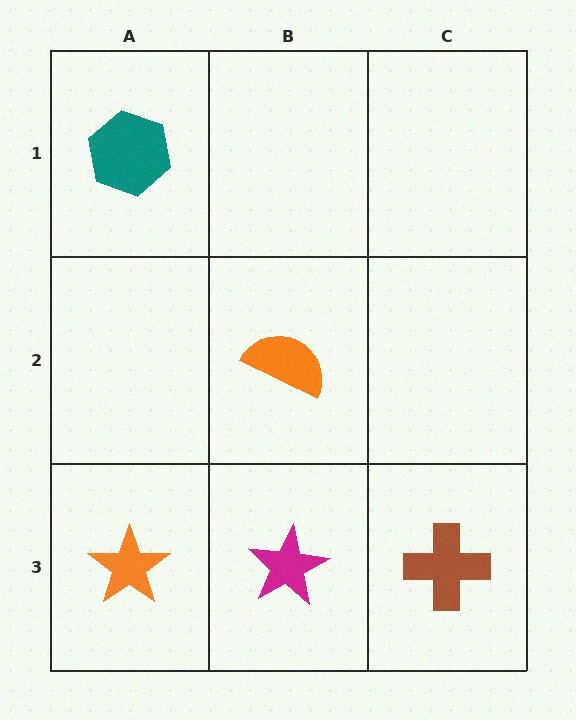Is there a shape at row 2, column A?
No, that cell is empty.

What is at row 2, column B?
An orange semicircle.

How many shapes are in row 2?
1 shape.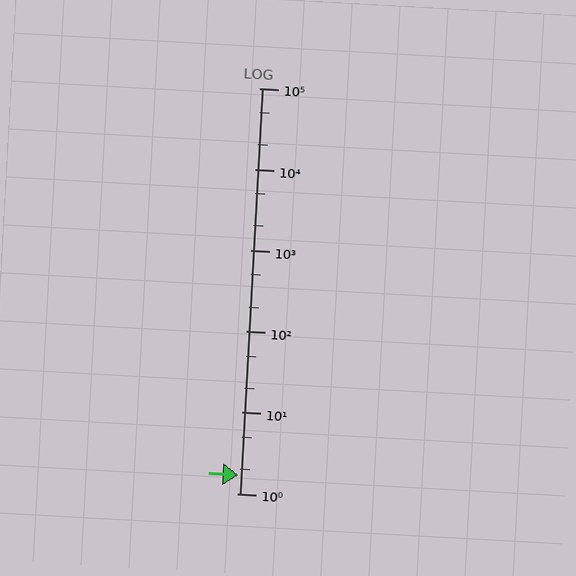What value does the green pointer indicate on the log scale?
The pointer indicates approximately 1.7.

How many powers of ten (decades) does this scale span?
The scale spans 5 decades, from 1 to 100000.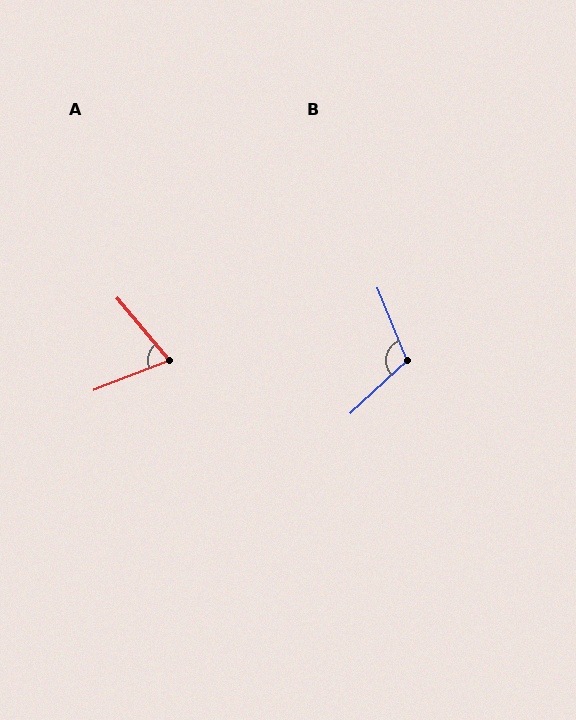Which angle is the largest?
B, at approximately 111 degrees.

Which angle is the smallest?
A, at approximately 71 degrees.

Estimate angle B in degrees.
Approximately 111 degrees.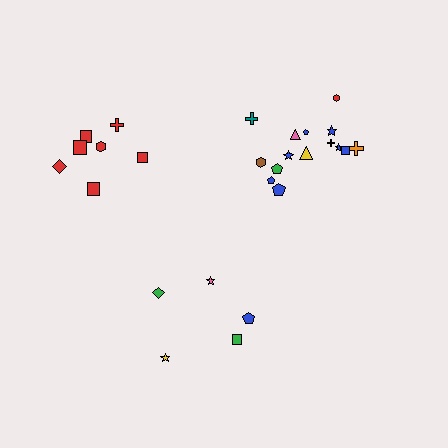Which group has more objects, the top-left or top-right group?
The top-right group.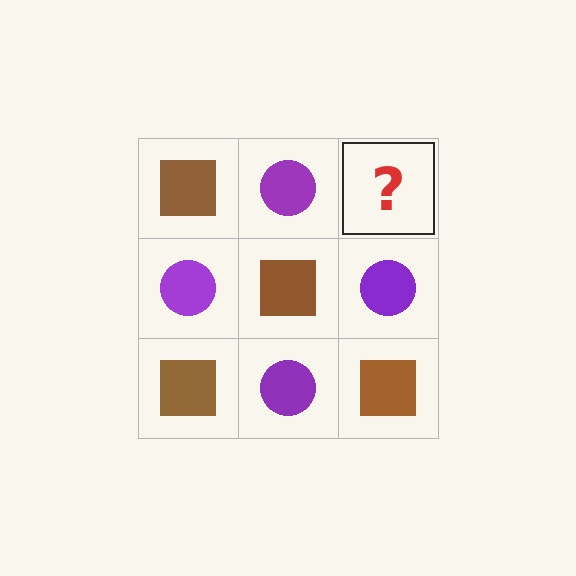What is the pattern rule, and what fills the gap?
The rule is that it alternates brown square and purple circle in a checkerboard pattern. The gap should be filled with a brown square.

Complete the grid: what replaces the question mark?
The question mark should be replaced with a brown square.